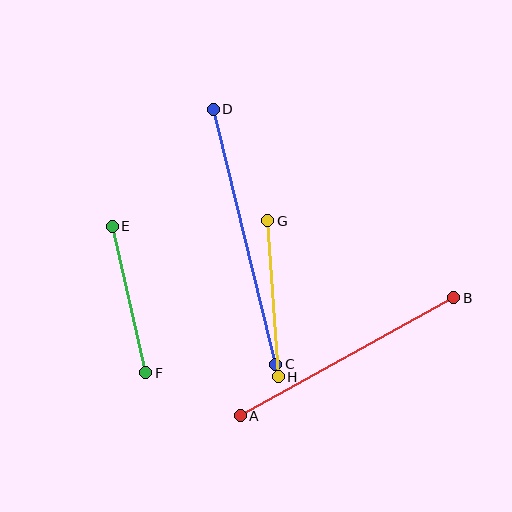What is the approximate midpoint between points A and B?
The midpoint is at approximately (347, 357) pixels.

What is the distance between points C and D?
The distance is approximately 262 pixels.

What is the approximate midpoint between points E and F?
The midpoint is at approximately (129, 300) pixels.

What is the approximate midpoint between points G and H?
The midpoint is at approximately (273, 299) pixels.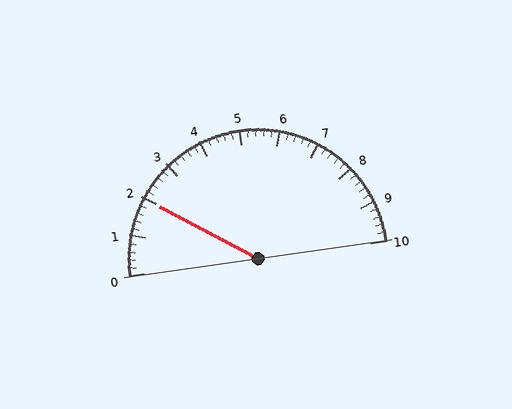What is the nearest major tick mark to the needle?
The nearest major tick mark is 2.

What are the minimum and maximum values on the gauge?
The gauge ranges from 0 to 10.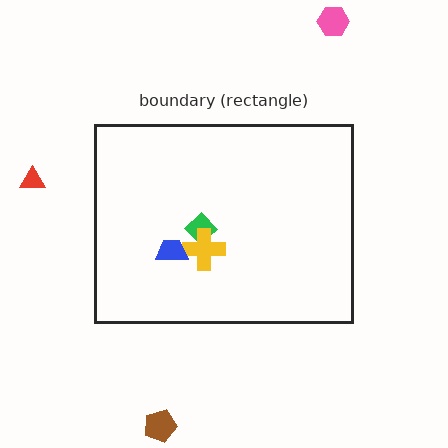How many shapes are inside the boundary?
3 inside, 3 outside.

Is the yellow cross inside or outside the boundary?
Inside.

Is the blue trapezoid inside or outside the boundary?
Inside.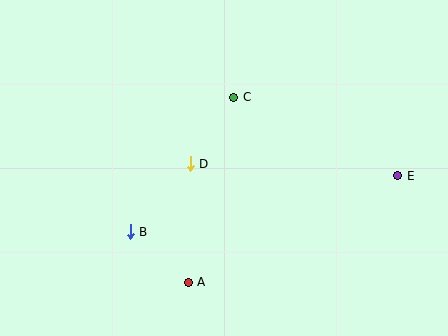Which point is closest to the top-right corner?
Point E is closest to the top-right corner.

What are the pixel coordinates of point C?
Point C is at (234, 97).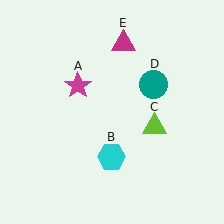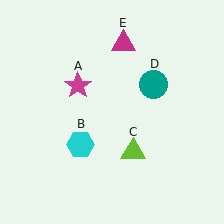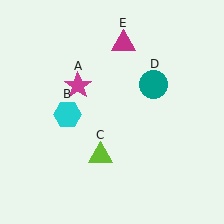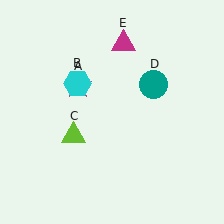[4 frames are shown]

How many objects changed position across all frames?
2 objects changed position: cyan hexagon (object B), lime triangle (object C).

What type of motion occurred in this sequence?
The cyan hexagon (object B), lime triangle (object C) rotated clockwise around the center of the scene.